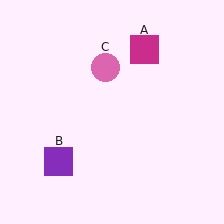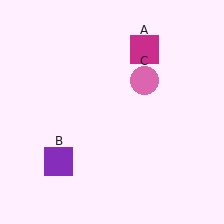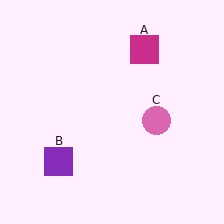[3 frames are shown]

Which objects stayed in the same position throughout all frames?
Magenta square (object A) and purple square (object B) remained stationary.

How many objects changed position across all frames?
1 object changed position: pink circle (object C).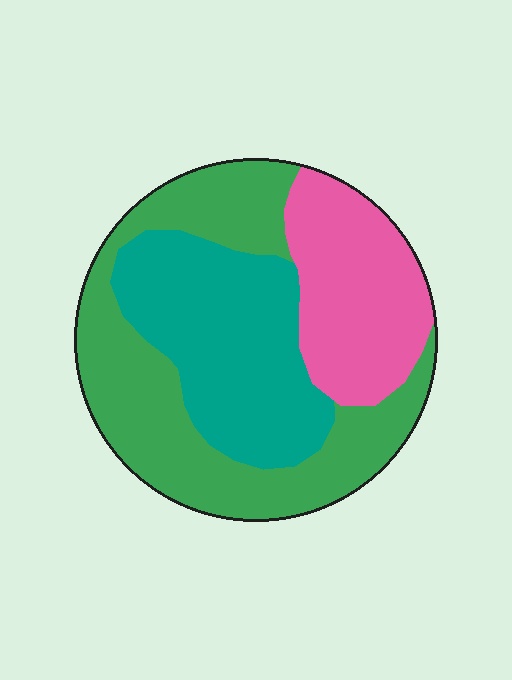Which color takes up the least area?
Pink, at roughly 25%.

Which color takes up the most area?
Green, at roughly 45%.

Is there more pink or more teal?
Teal.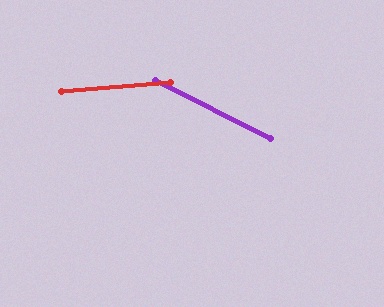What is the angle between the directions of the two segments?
Approximately 31 degrees.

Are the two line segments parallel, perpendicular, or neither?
Neither parallel nor perpendicular — they differ by about 31°.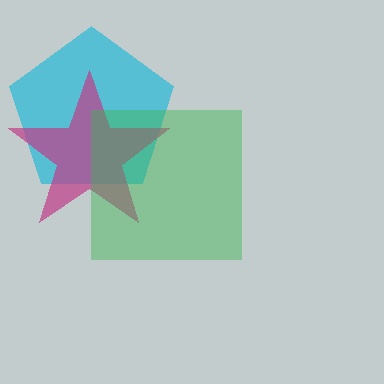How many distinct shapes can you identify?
There are 3 distinct shapes: a cyan pentagon, a magenta star, a green square.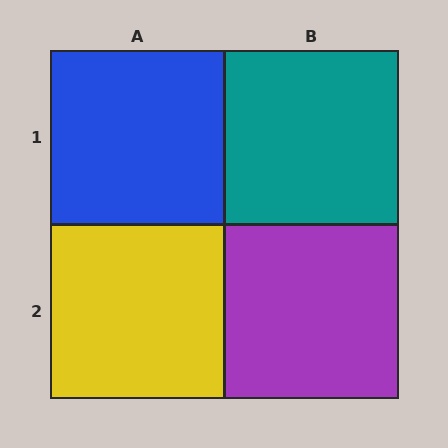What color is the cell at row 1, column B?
Teal.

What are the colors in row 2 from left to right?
Yellow, purple.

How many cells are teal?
1 cell is teal.